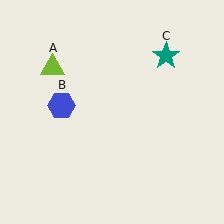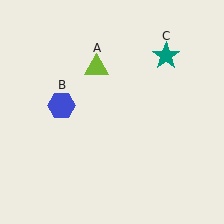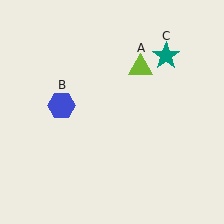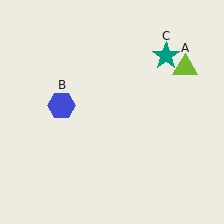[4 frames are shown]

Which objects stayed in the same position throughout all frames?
Blue hexagon (object B) and teal star (object C) remained stationary.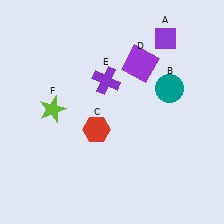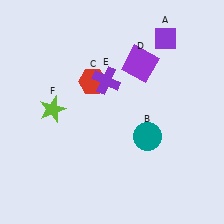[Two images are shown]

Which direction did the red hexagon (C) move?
The red hexagon (C) moved up.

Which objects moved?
The objects that moved are: the teal circle (B), the red hexagon (C).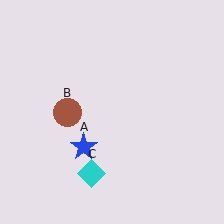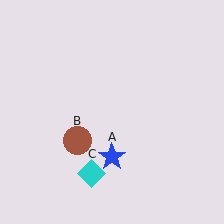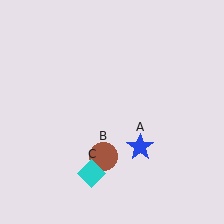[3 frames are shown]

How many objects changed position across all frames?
2 objects changed position: blue star (object A), brown circle (object B).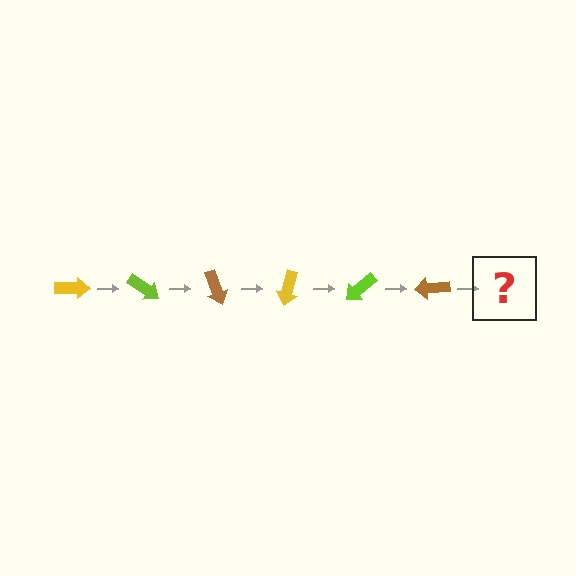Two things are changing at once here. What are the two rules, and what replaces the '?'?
The two rules are that it rotates 35 degrees each step and the color cycles through yellow, lime, and brown. The '?' should be a yellow arrow, rotated 210 degrees from the start.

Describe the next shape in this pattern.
It should be a yellow arrow, rotated 210 degrees from the start.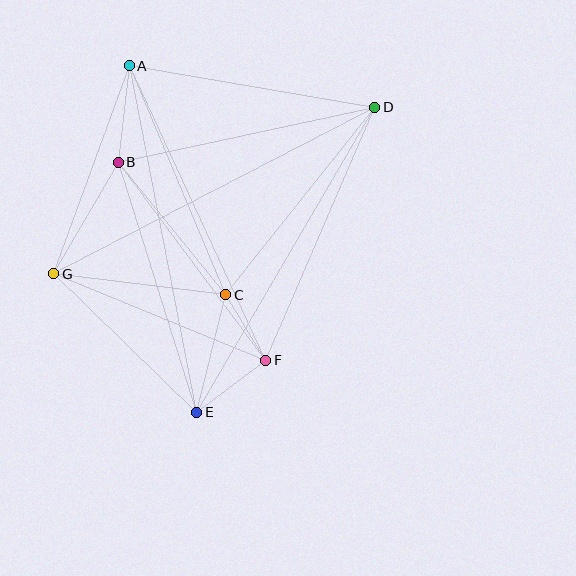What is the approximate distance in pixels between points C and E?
The distance between C and E is approximately 121 pixels.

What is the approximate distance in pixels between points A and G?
The distance between A and G is approximately 221 pixels.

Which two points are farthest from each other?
Points D and G are farthest from each other.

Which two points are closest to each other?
Points C and F are closest to each other.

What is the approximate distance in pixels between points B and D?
The distance between B and D is approximately 262 pixels.